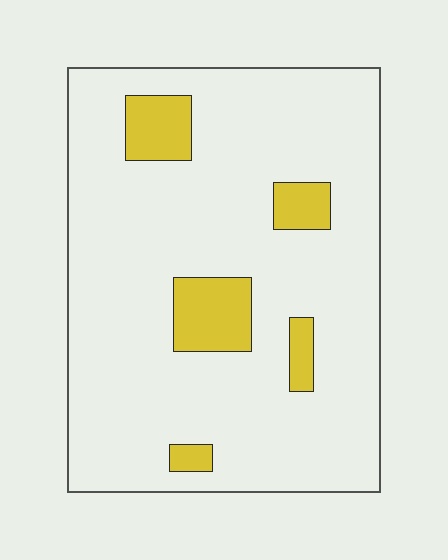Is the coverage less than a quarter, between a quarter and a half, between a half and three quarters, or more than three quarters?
Less than a quarter.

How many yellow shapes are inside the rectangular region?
5.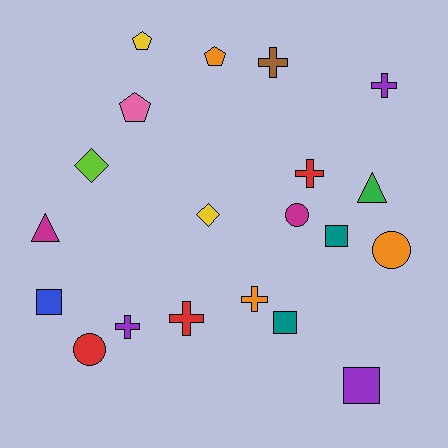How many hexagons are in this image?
There are no hexagons.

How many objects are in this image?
There are 20 objects.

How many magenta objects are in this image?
There are 2 magenta objects.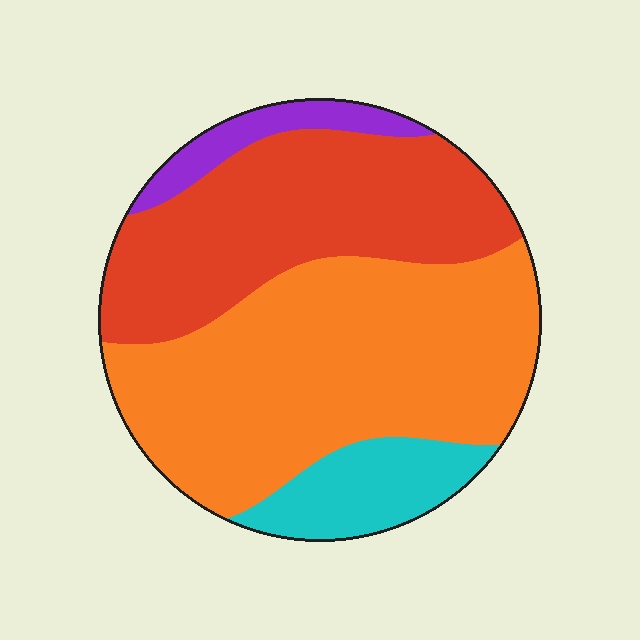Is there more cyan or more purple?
Cyan.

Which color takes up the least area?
Purple, at roughly 5%.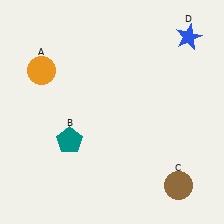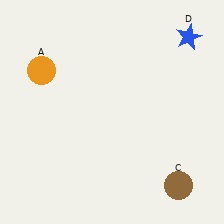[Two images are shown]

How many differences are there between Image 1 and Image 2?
There is 1 difference between the two images.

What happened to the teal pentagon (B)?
The teal pentagon (B) was removed in Image 2. It was in the bottom-left area of Image 1.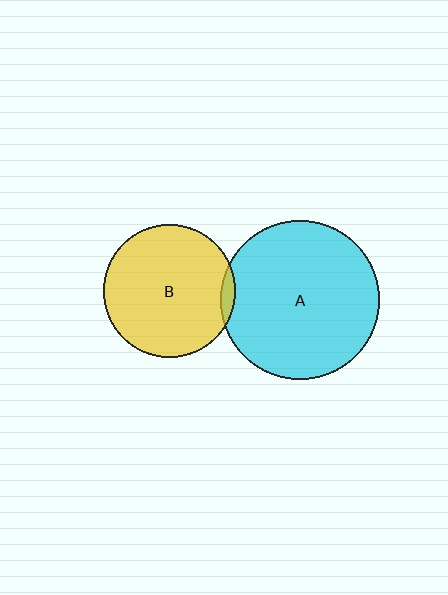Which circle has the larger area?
Circle A (cyan).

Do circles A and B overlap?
Yes.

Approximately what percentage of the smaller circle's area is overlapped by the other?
Approximately 5%.